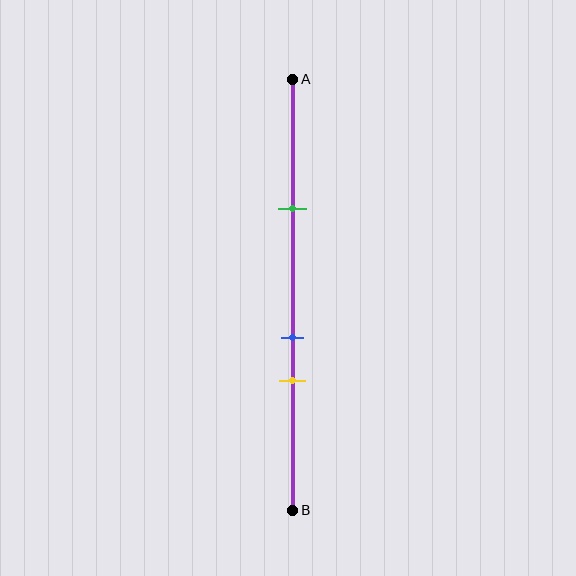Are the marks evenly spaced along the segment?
No, the marks are not evenly spaced.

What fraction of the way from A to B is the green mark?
The green mark is approximately 30% (0.3) of the way from A to B.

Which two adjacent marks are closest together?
The blue and yellow marks are the closest adjacent pair.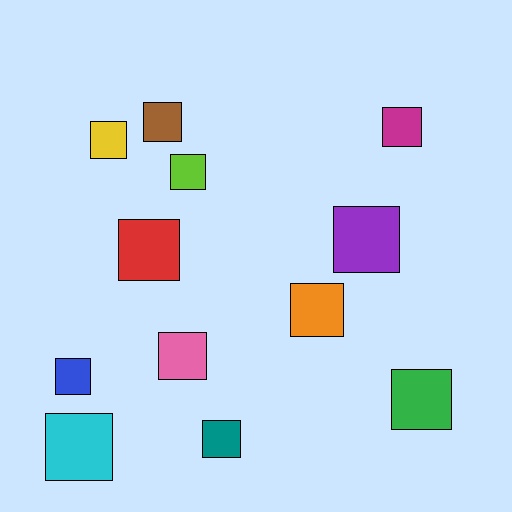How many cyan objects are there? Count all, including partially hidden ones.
There is 1 cyan object.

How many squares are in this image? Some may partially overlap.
There are 12 squares.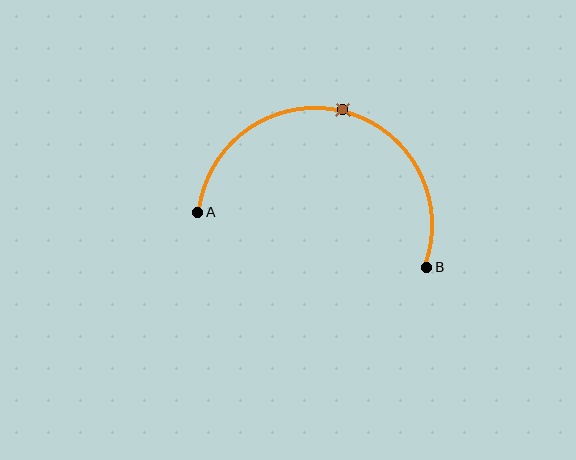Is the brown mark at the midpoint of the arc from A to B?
Yes. The brown mark lies on the arc at equal arc-length from both A and B — it is the arc midpoint.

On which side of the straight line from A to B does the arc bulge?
The arc bulges above the straight line connecting A and B.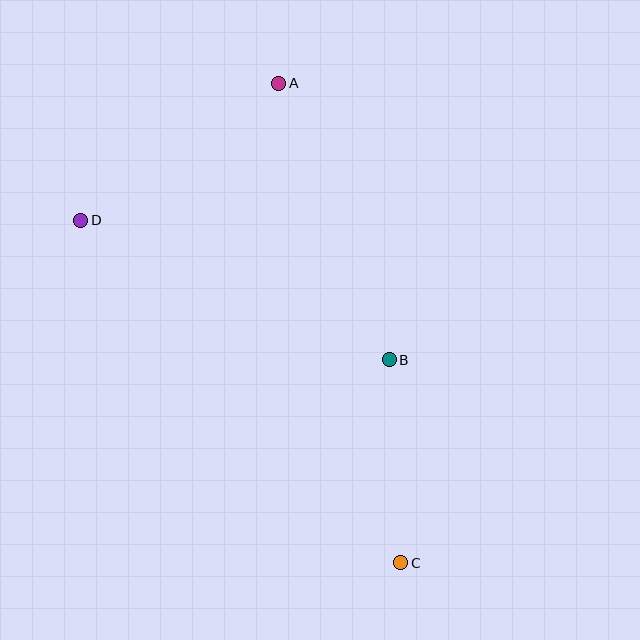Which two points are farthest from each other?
Points A and C are farthest from each other.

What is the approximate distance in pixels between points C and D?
The distance between C and D is approximately 469 pixels.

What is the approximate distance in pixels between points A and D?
The distance between A and D is approximately 240 pixels.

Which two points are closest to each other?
Points B and C are closest to each other.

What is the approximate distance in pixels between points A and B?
The distance between A and B is approximately 298 pixels.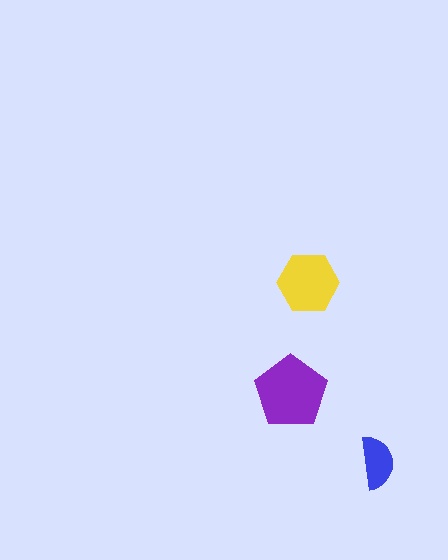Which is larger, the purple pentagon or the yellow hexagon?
The purple pentagon.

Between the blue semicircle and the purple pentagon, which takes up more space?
The purple pentagon.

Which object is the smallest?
The blue semicircle.